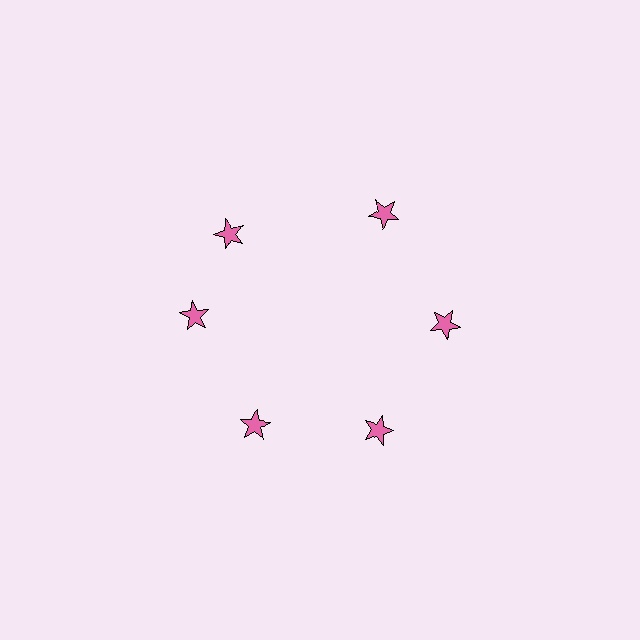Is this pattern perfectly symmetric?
No. The 6 pink stars are arranged in a ring, but one element near the 11 o'clock position is rotated out of alignment along the ring, breaking the 6-fold rotational symmetry.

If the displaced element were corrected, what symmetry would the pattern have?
It would have 6-fold rotational symmetry — the pattern would map onto itself every 60 degrees.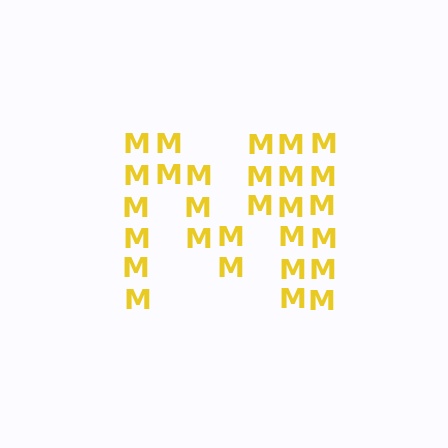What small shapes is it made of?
It is made of small letter M's.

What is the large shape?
The large shape is the letter M.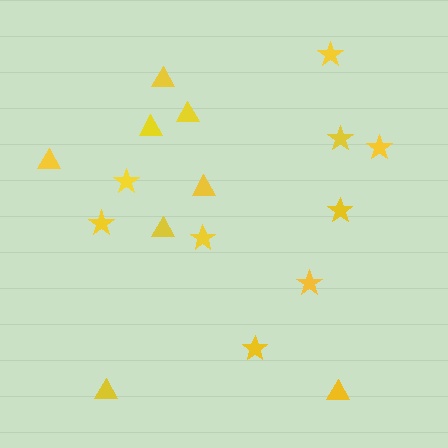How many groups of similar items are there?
There are 2 groups: one group of triangles (8) and one group of stars (9).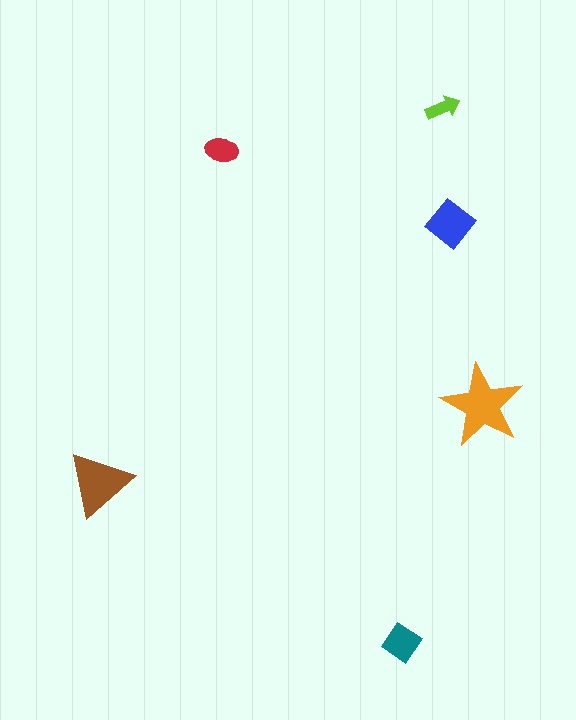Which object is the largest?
The orange star.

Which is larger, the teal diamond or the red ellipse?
The teal diamond.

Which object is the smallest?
The lime arrow.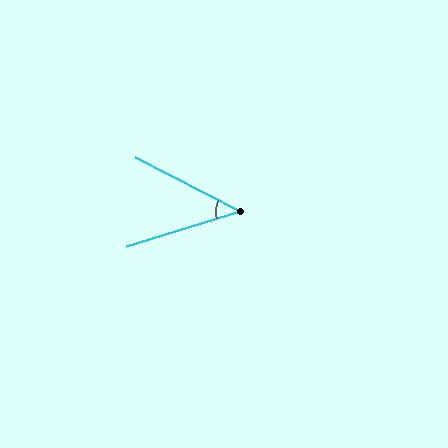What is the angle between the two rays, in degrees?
Approximately 44 degrees.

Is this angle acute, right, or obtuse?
It is acute.